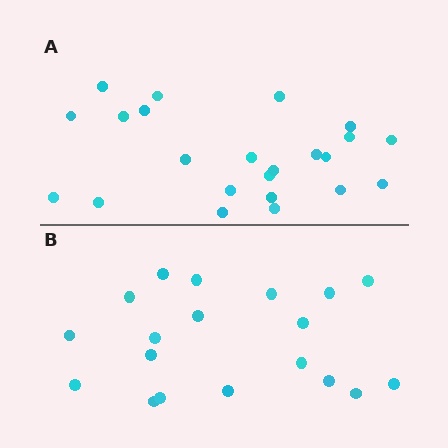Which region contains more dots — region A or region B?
Region A (the top region) has more dots.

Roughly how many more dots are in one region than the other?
Region A has about 4 more dots than region B.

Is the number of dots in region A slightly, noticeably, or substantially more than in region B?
Region A has only slightly more — the two regions are fairly close. The ratio is roughly 1.2 to 1.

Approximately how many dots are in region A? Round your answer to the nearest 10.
About 20 dots. (The exact count is 23, which rounds to 20.)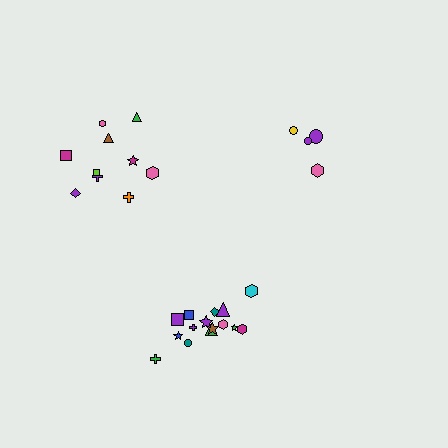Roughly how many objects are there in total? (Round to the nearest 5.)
Roughly 30 objects in total.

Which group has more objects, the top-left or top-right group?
The top-left group.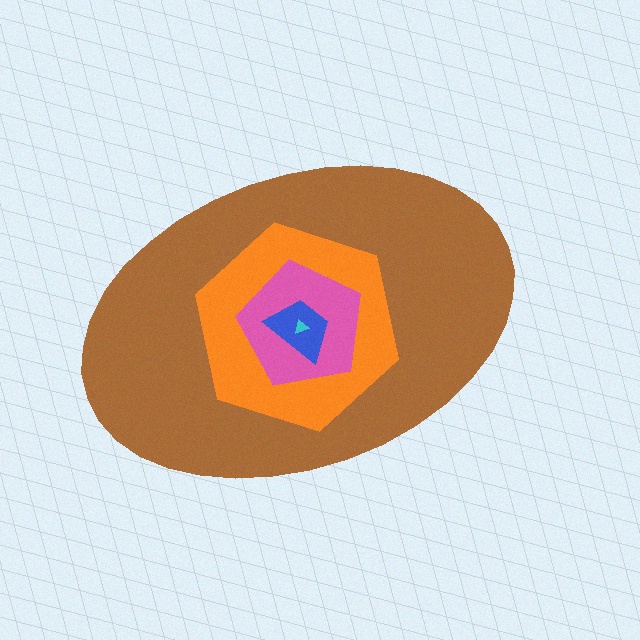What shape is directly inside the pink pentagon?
The blue trapezoid.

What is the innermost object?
The cyan triangle.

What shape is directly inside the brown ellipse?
The orange hexagon.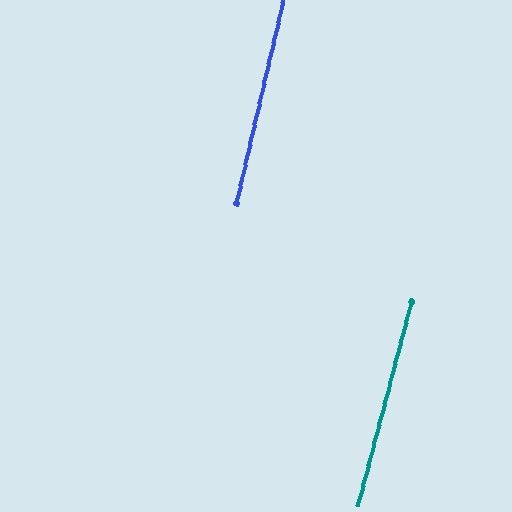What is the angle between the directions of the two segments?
Approximately 2 degrees.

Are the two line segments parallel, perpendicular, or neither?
Parallel — their directions differ by only 1.7°.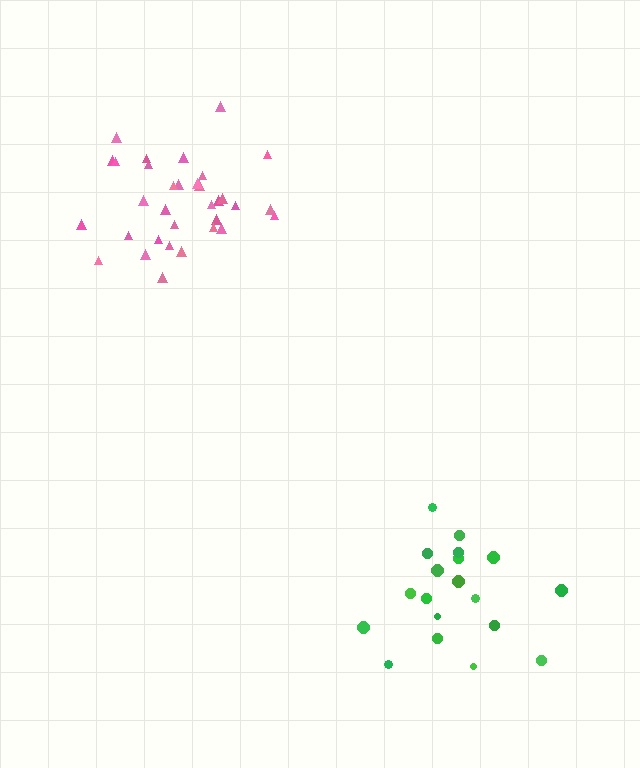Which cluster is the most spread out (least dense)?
Green.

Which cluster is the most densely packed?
Pink.